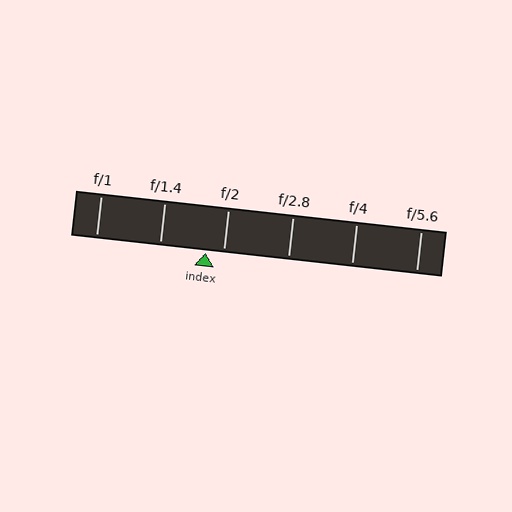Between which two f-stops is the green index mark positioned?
The index mark is between f/1.4 and f/2.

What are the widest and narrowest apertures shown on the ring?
The widest aperture shown is f/1 and the narrowest is f/5.6.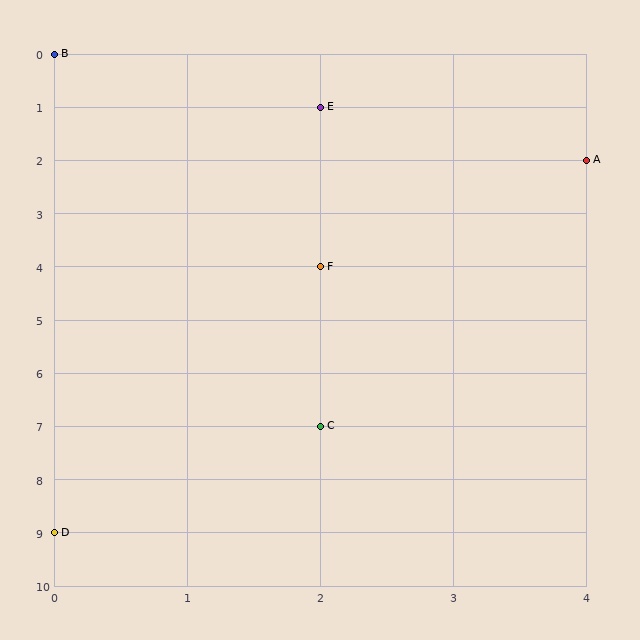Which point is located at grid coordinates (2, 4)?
Point F is at (2, 4).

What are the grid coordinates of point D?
Point D is at grid coordinates (0, 9).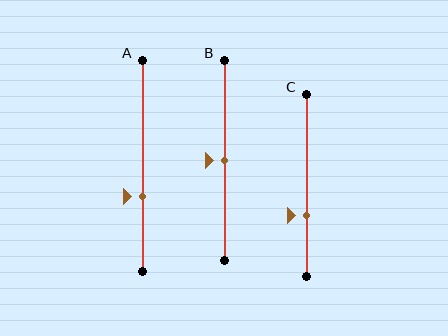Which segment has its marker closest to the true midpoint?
Segment B has its marker closest to the true midpoint.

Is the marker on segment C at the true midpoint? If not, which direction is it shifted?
No, the marker on segment C is shifted downward by about 17% of the segment length.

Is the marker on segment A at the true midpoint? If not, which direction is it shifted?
No, the marker on segment A is shifted downward by about 15% of the segment length.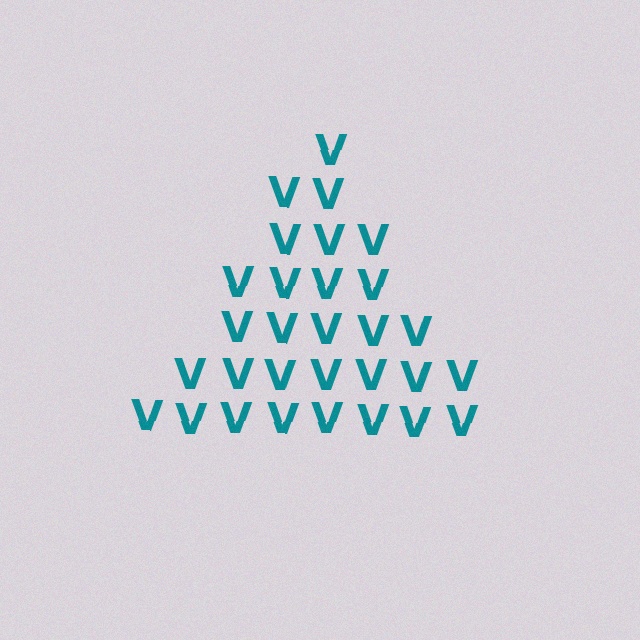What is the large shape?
The large shape is a triangle.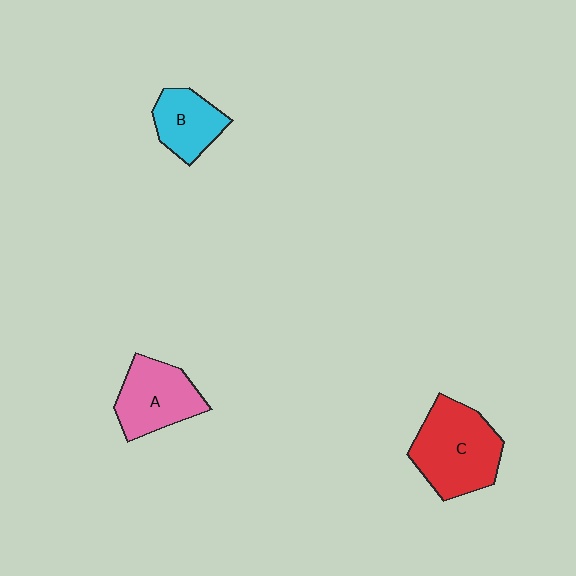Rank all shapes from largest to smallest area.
From largest to smallest: C (red), A (pink), B (cyan).